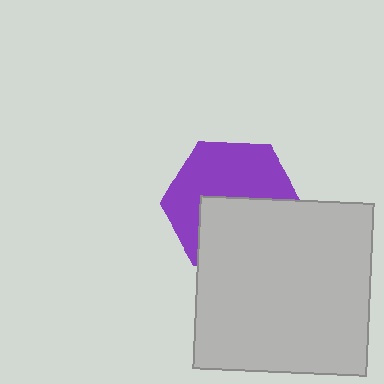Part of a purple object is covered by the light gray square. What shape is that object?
It is a hexagon.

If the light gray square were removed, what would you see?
You would see the complete purple hexagon.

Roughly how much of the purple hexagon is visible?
About half of it is visible (roughly 54%).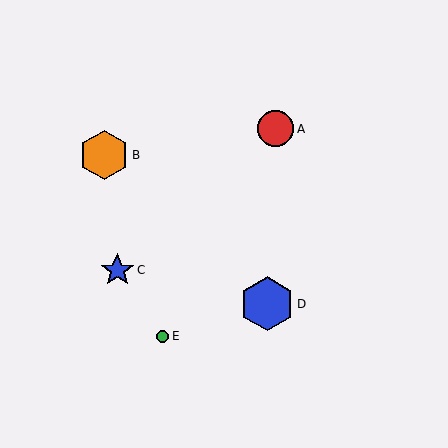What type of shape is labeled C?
Shape C is a blue star.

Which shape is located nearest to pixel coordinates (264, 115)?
The red circle (labeled A) at (276, 129) is nearest to that location.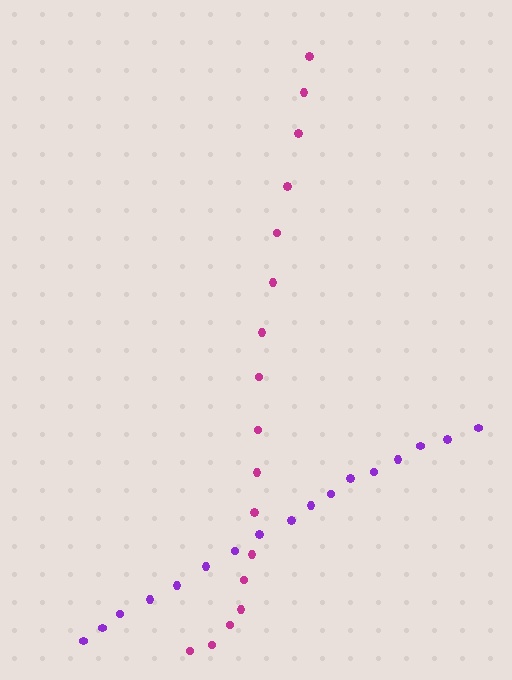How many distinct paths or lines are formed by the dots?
There are 2 distinct paths.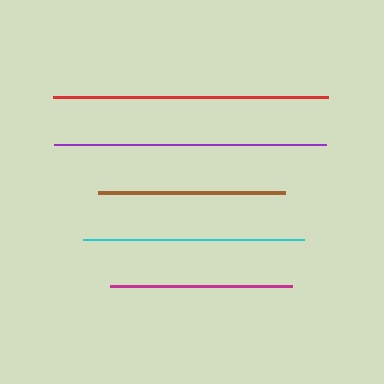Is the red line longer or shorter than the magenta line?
The red line is longer than the magenta line.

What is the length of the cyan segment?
The cyan segment is approximately 221 pixels long.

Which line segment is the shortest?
The magenta line is the shortest at approximately 181 pixels.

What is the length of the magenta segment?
The magenta segment is approximately 181 pixels long.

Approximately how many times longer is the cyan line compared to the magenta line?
The cyan line is approximately 1.2 times the length of the magenta line.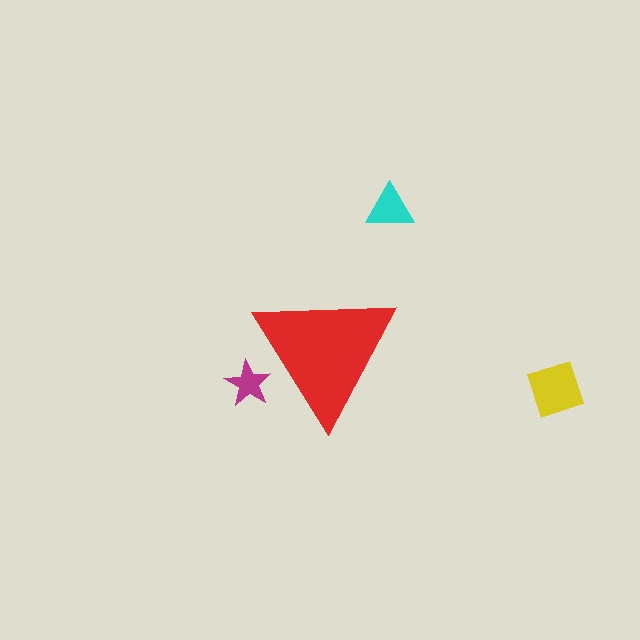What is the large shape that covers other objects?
A red triangle.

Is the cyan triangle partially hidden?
No, the cyan triangle is fully visible.